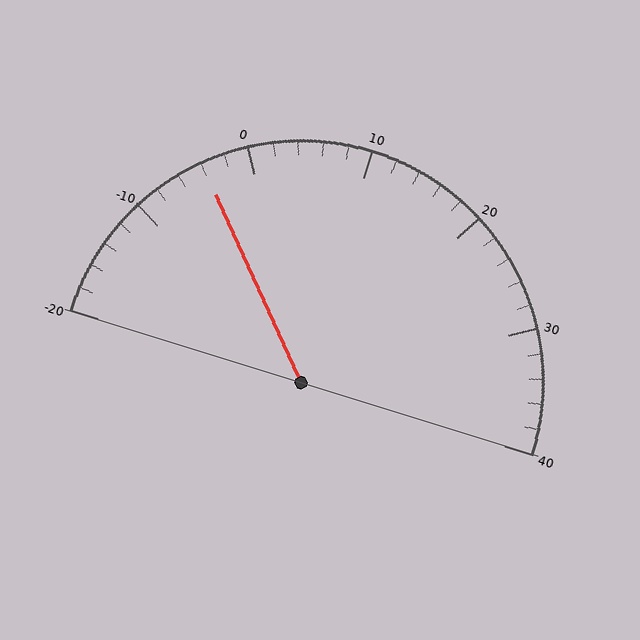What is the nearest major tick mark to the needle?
The nearest major tick mark is 0.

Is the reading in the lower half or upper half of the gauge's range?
The reading is in the lower half of the range (-20 to 40).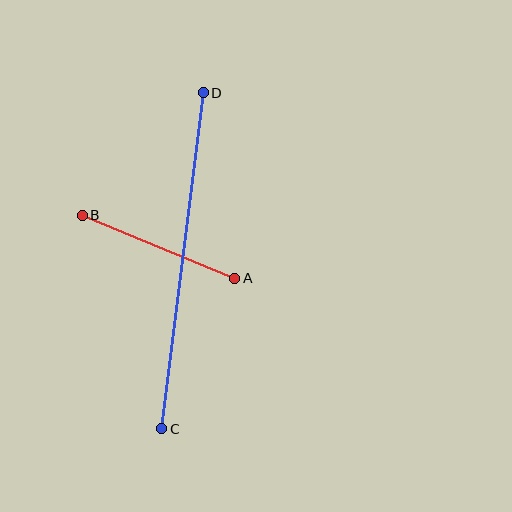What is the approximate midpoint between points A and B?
The midpoint is at approximately (159, 247) pixels.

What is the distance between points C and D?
The distance is approximately 339 pixels.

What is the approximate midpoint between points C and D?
The midpoint is at approximately (183, 261) pixels.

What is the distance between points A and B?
The distance is approximately 165 pixels.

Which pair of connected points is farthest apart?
Points C and D are farthest apart.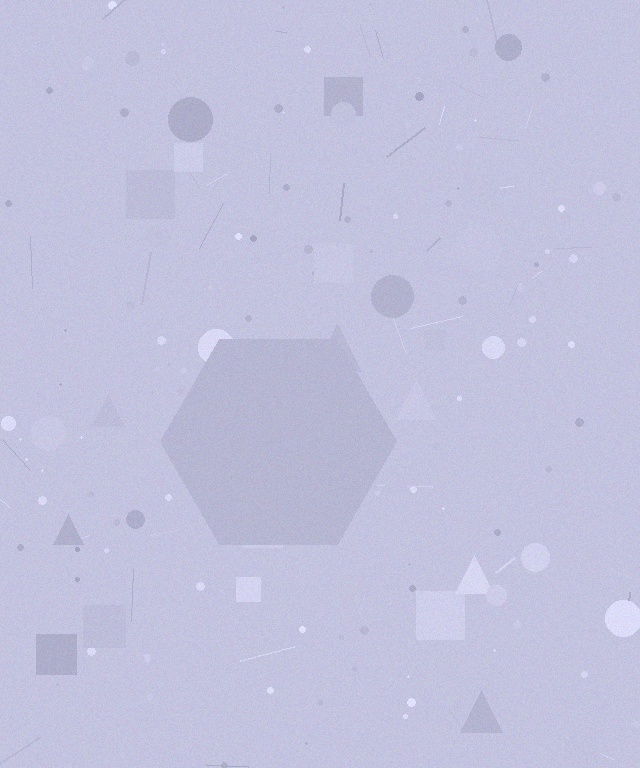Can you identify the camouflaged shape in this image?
The camouflaged shape is a hexagon.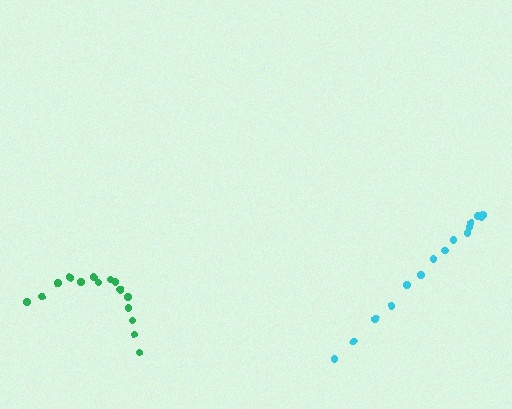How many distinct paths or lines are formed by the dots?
There are 2 distinct paths.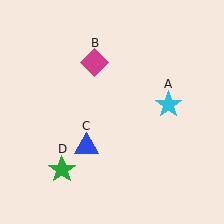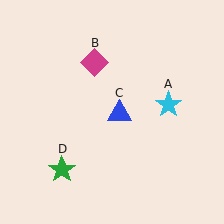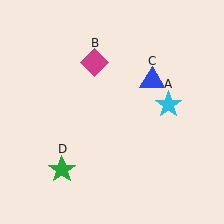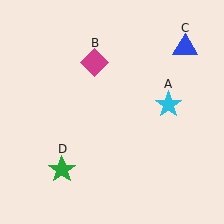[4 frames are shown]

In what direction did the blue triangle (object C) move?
The blue triangle (object C) moved up and to the right.